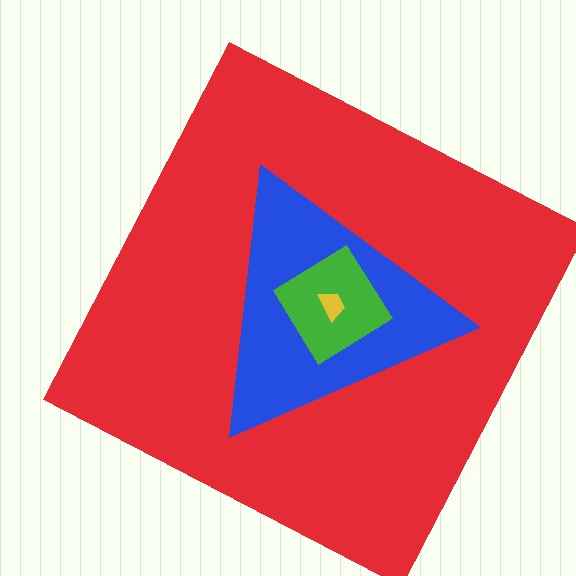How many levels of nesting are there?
4.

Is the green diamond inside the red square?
Yes.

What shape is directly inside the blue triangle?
The green diamond.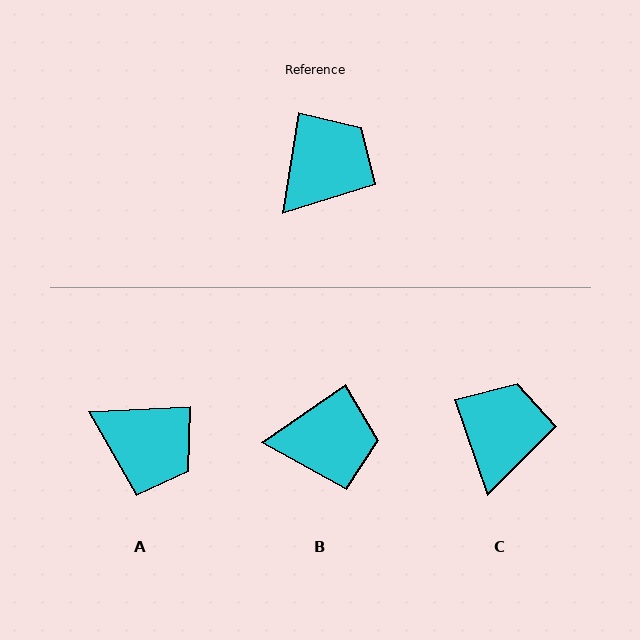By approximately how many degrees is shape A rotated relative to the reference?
Approximately 78 degrees clockwise.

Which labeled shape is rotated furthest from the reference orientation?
A, about 78 degrees away.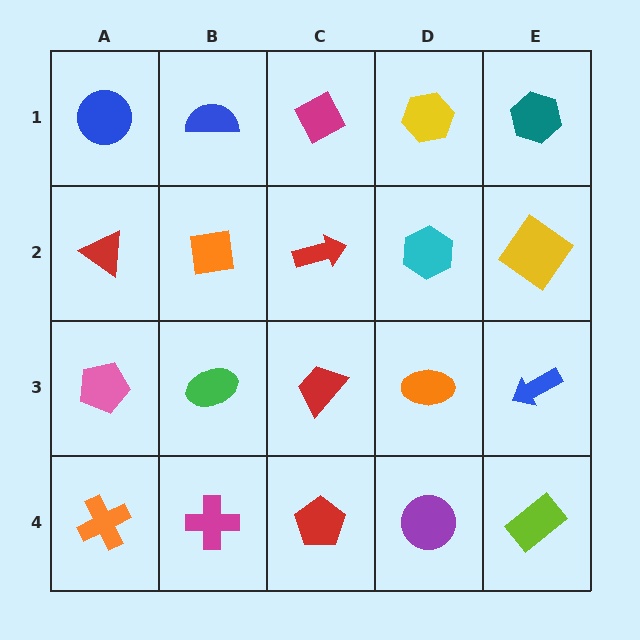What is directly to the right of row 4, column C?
A purple circle.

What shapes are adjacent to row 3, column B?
An orange square (row 2, column B), a magenta cross (row 4, column B), a pink pentagon (row 3, column A), a red trapezoid (row 3, column C).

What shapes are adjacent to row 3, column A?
A red triangle (row 2, column A), an orange cross (row 4, column A), a green ellipse (row 3, column B).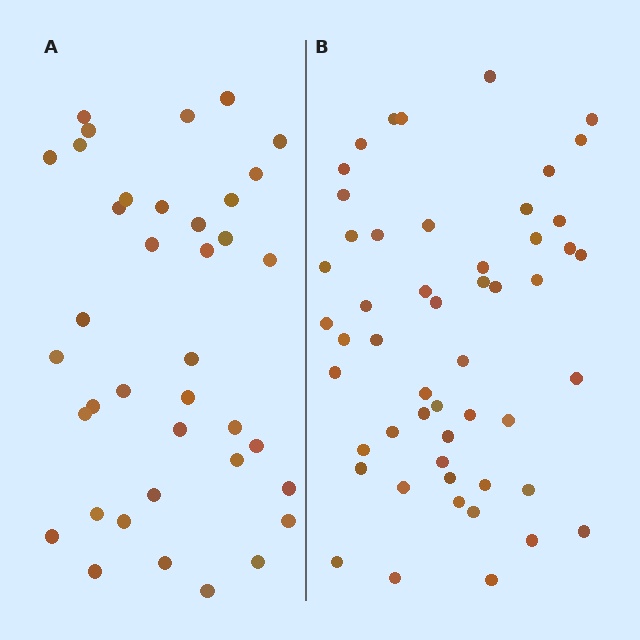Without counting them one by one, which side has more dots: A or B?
Region B (the right region) has more dots.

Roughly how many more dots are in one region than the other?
Region B has approximately 15 more dots than region A.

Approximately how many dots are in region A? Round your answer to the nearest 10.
About 40 dots. (The exact count is 38, which rounds to 40.)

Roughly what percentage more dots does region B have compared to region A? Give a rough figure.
About 35% more.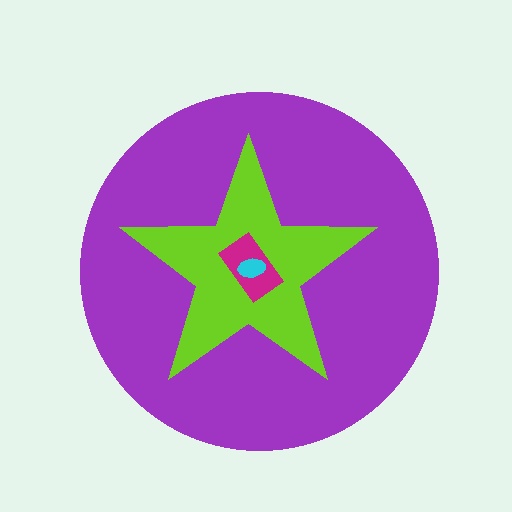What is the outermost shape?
The purple circle.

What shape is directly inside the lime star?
The magenta rectangle.